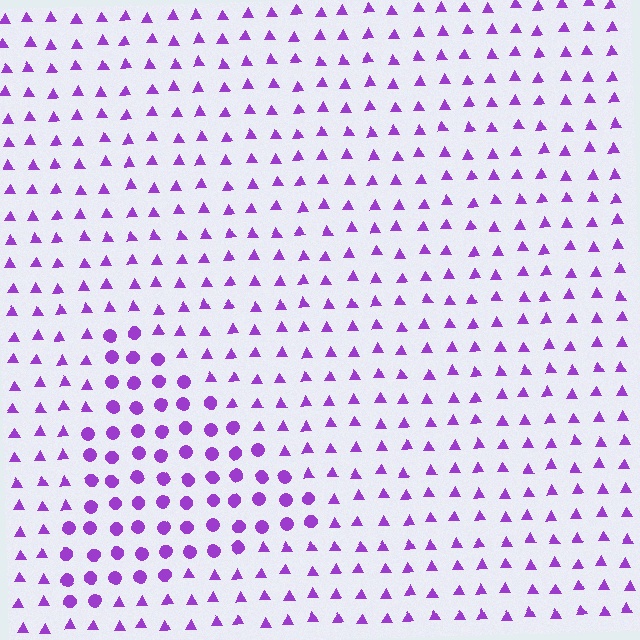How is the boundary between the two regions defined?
The boundary is defined by a change in element shape: circles inside vs. triangles outside. All elements share the same color and spacing.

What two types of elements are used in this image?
The image uses circles inside the triangle region and triangles outside it.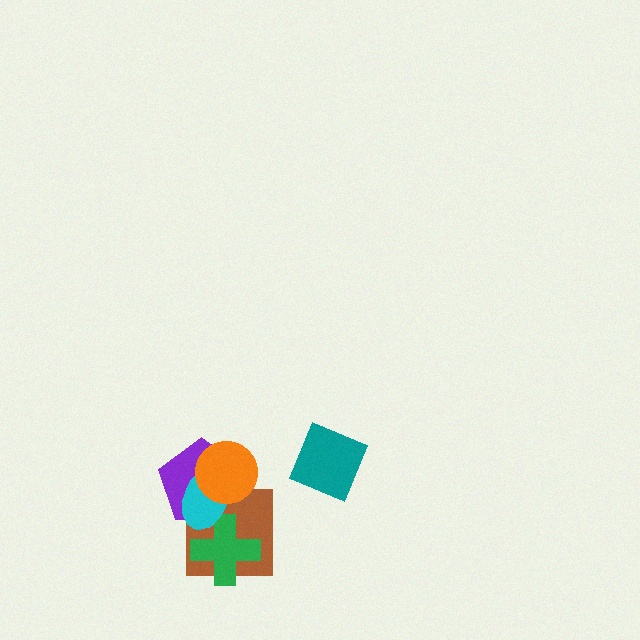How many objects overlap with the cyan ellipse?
4 objects overlap with the cyan ellipse.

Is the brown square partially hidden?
Yes, it is partially covered by another shape.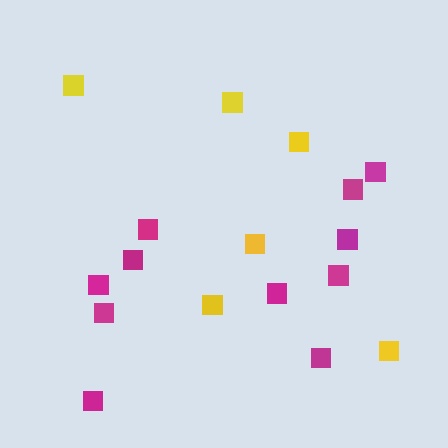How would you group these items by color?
There are 2 groups: one group of magenta squares (11) and one group of yellow squares (6).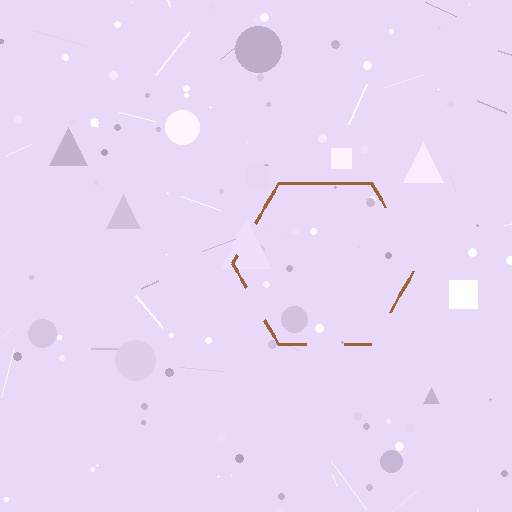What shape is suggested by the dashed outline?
The dashed outline suggests a hexagon.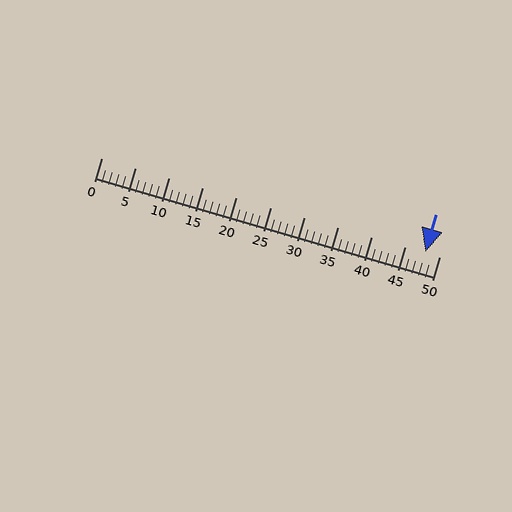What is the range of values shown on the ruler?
The ruler shows values from 0 to 50.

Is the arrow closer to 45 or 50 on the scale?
The arrow is closer to 50.